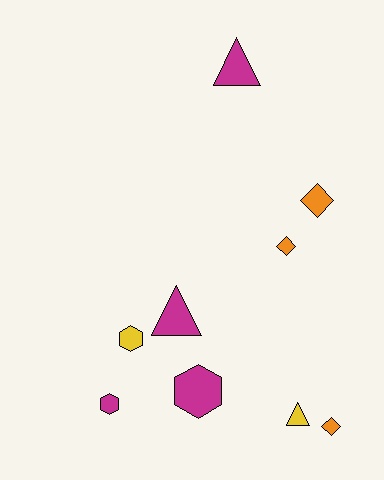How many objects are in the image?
There are 9 objects.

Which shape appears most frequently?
Diamond, with 3 objects.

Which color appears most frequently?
Magenta, with 4 objects.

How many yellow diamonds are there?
There are no yellow diamonds.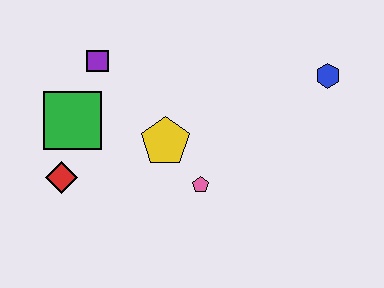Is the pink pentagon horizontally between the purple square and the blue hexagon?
Yes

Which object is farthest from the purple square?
The blue hexagon is farthest from the purple square.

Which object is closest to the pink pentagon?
The yellow pentagon is closest to the pink pentagon.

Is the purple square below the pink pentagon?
No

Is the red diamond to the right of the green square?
No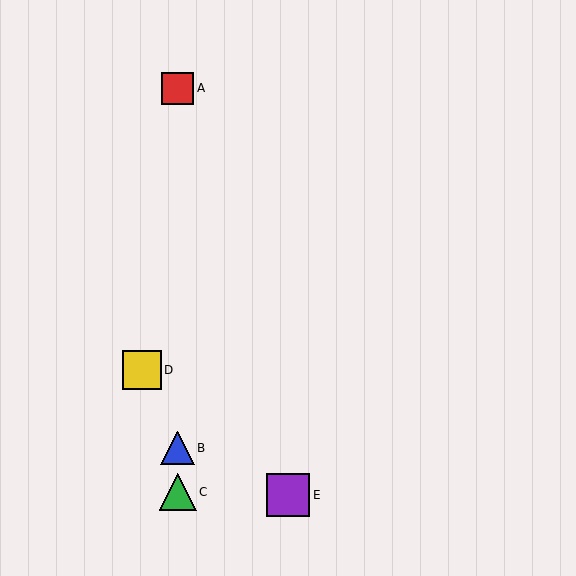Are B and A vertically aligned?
Yes, both are at x≈178.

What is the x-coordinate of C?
Object C is at x≈178.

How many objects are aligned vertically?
3 objects (A, B, C) are aligned vertically.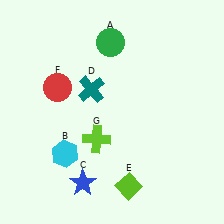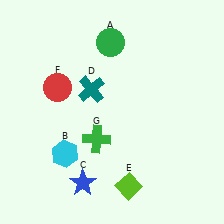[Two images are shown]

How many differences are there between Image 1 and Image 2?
There is 1 difference between the two images.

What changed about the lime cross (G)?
In Image 1, G is lime. In Image 2, it changed to green.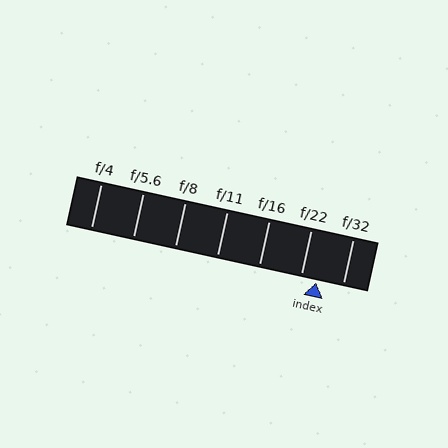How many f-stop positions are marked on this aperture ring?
There are 7 f-stop positions marked.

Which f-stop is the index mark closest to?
The index mark is closest to f/22.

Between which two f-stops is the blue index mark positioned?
The index mark is between f/22 and f/32.